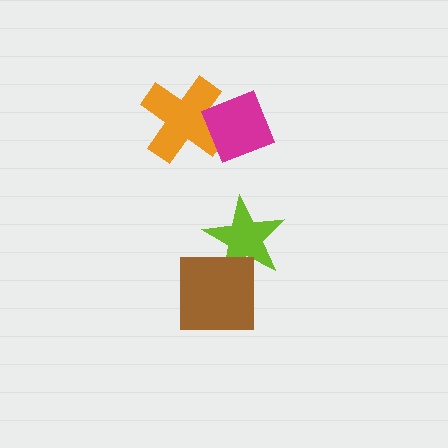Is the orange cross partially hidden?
Yes, it is partially covered by another shape.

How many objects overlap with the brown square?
1 object overlaps with the brown square.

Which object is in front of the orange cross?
The magenta square is in front of the orange cross.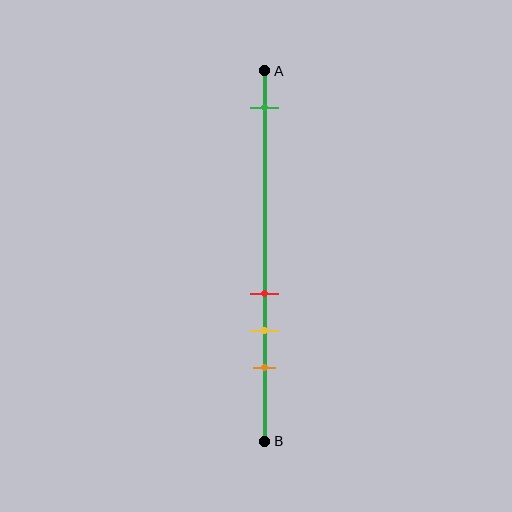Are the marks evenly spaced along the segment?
No, the marks are not evenly spaced.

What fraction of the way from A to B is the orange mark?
The orange mark is approximately 80% (0.8) of the way from A to B.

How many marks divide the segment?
There are 4 marks dividing the segment.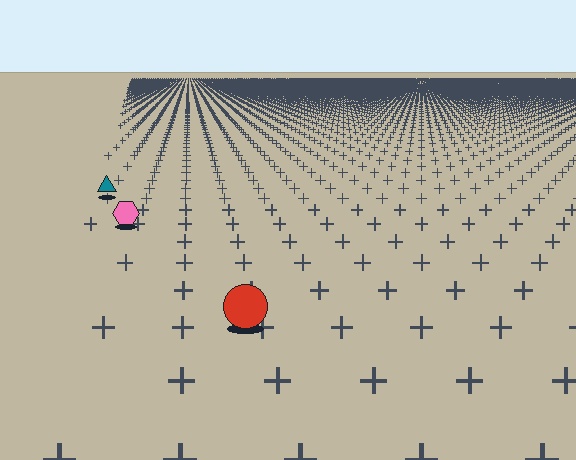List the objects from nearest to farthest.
From nearest to farthest: the red circle, the pink hexagon, the teal triangle.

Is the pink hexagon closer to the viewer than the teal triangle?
Yes. The pink hexagon is closer — you can tell from the texture gradient: the ground texture is coarser near it.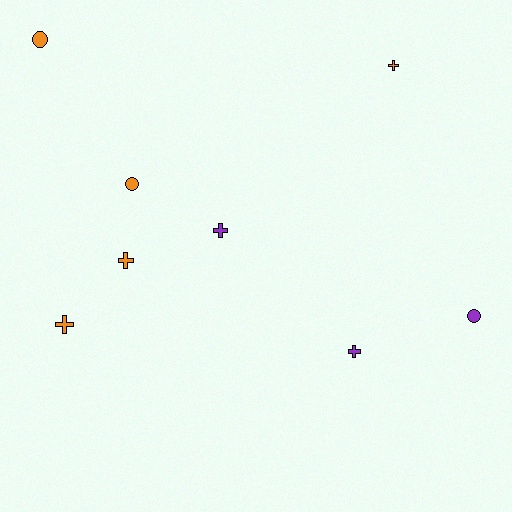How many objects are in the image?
There are 8 objects.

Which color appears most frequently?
Orange, with 5 objects.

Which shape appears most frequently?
Cross, with 5 objects.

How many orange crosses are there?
There are 3 orange crosses.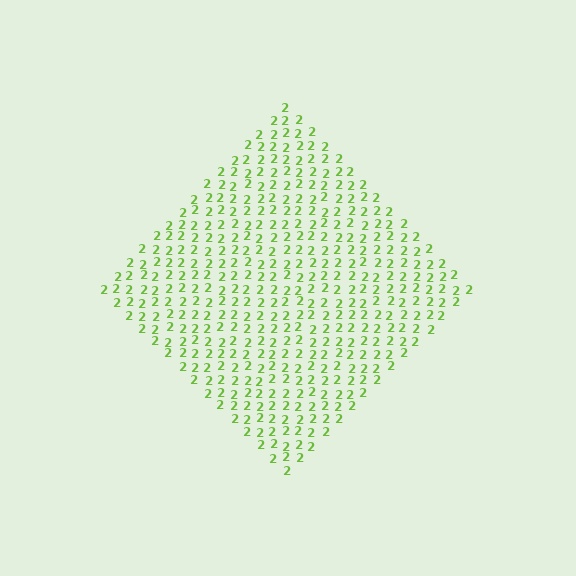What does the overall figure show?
The overall figure shows a diamond.